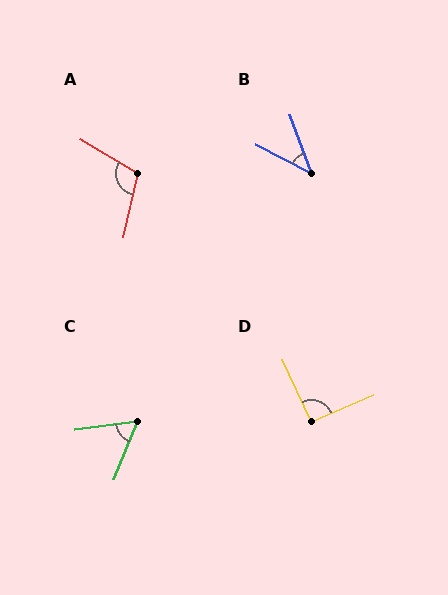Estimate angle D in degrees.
Approximately 92 degrees.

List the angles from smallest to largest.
B (43°), C (61°), D (92°), A (108°).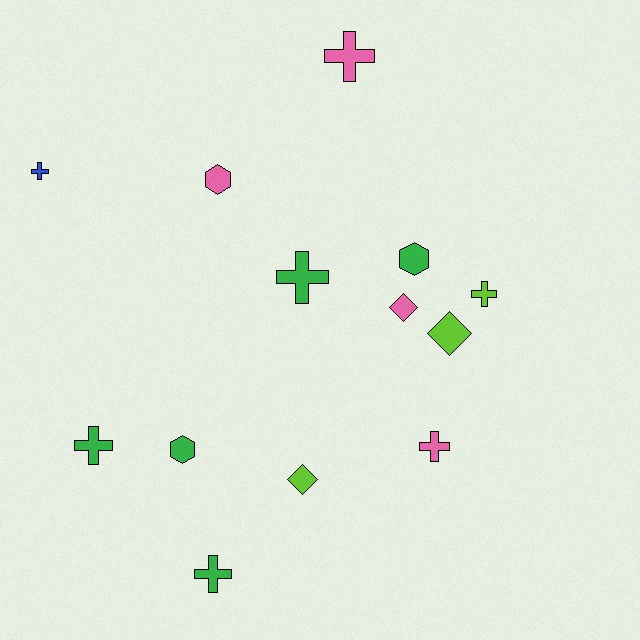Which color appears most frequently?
Green, with 5 objects.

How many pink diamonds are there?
There is 1 pink diamond.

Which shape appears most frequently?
Cross, with 7 objects.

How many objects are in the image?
There are 13 objects.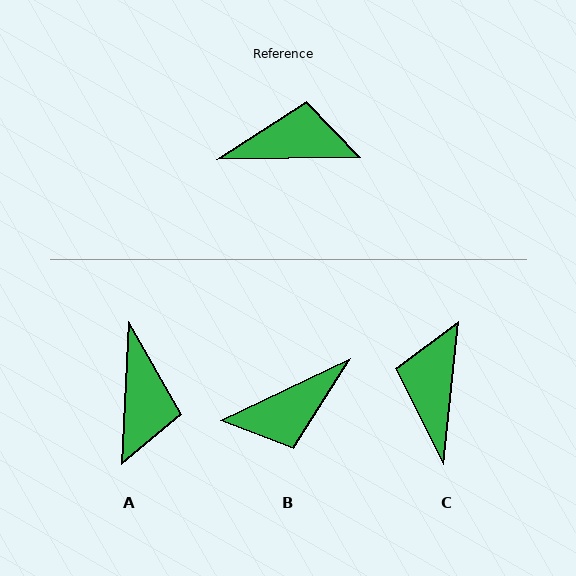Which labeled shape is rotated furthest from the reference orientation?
B, about 155 degrees away.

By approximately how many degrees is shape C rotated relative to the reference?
Approximately 83 degrees counter-clockwise.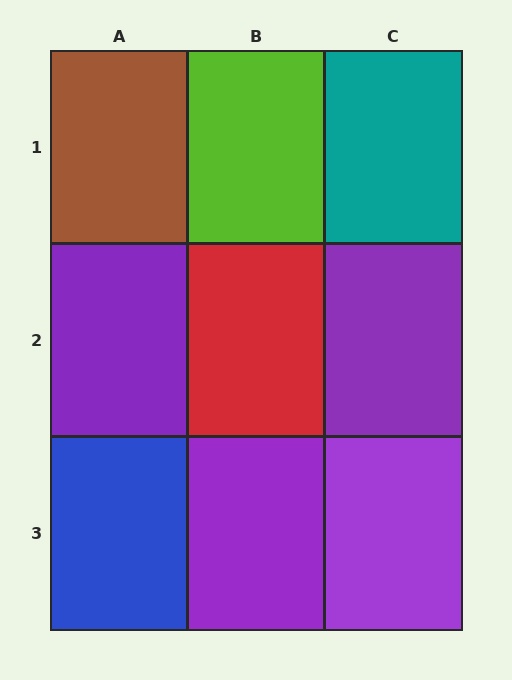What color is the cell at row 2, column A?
Purple.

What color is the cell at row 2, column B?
Red.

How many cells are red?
1 cell is red.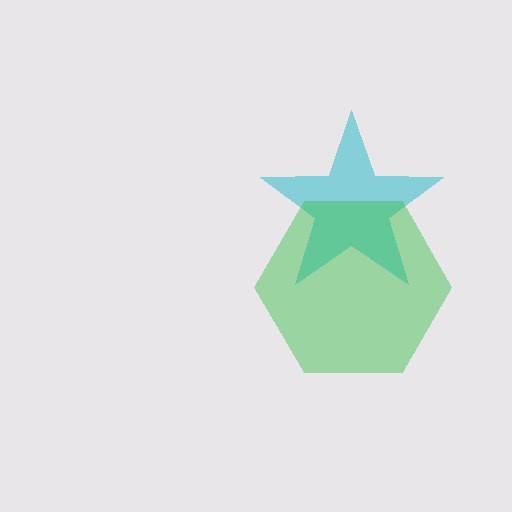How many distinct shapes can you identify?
There are 2 distinct shapes: a cyan star, a green hexagon.